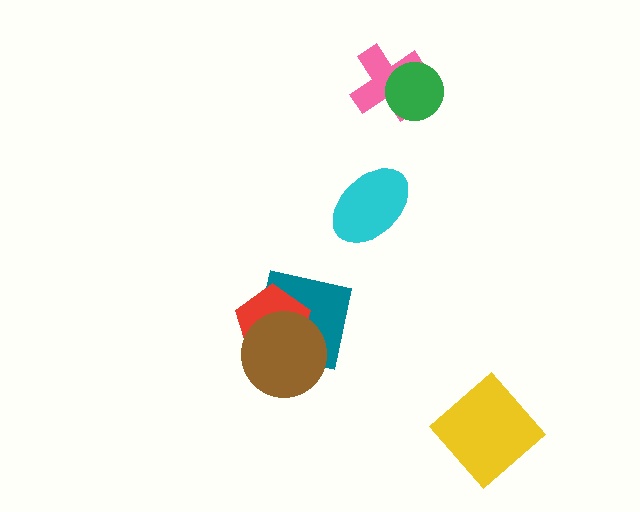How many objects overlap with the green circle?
1 object overlaps with the green circle.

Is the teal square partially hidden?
Yes, it is partially covered by another shape.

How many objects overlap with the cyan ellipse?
0 objects overlap with the cyan ellipse.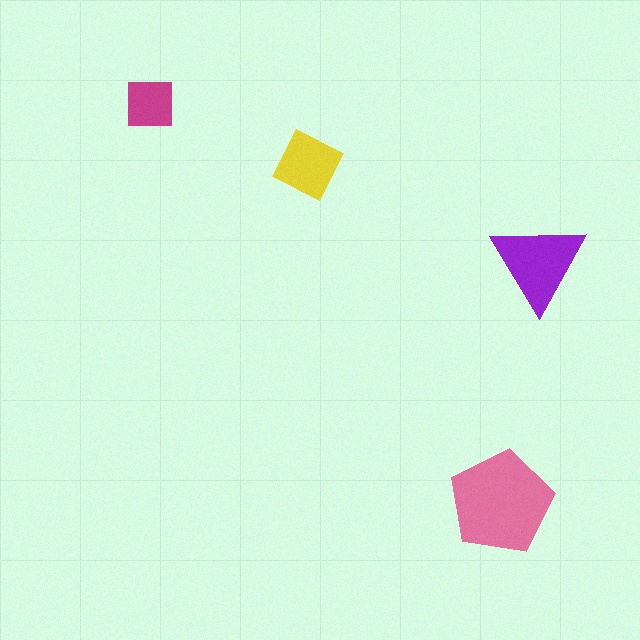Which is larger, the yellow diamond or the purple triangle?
The purple triangle.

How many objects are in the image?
There are 4 objects in the image.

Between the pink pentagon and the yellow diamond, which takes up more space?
The pink pentagon.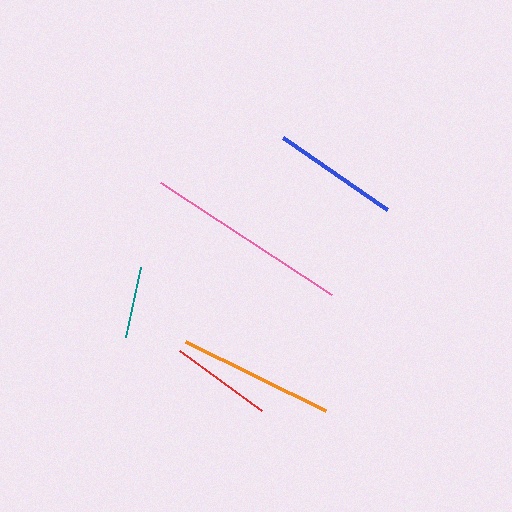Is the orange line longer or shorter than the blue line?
The orange line is longer than the blue line.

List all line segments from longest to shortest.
From longest to shortest: pink, orange, blue, red, teal.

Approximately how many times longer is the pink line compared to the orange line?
The pink line is approximately 1.3 times the length of the orange line.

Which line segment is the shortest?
The teal line is the shortest at approximately 72 pixels.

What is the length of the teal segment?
The teal segment is approximately 72 pixels long.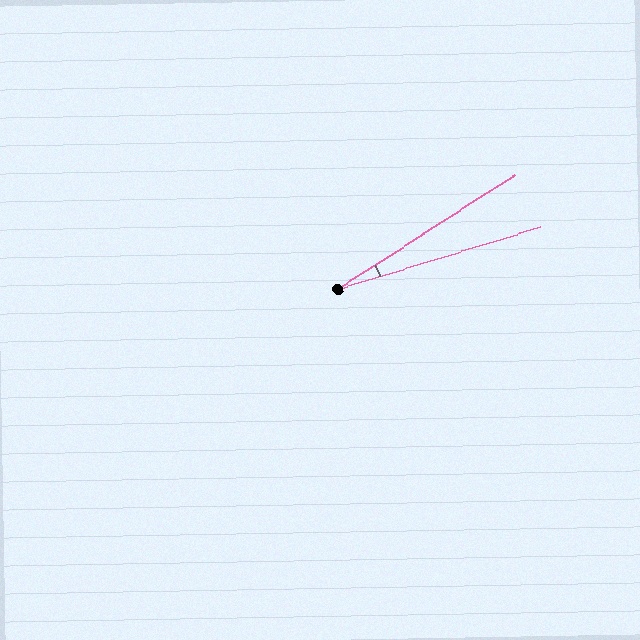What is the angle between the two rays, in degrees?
Approximately 16 degrees.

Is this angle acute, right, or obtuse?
It is acute.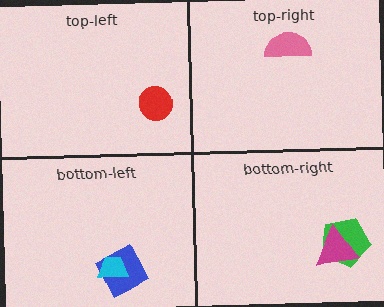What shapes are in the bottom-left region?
The blue square, the cyan trapezoid.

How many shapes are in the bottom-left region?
2.